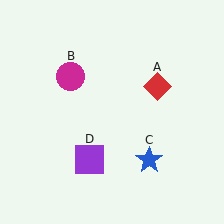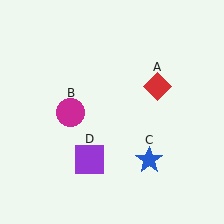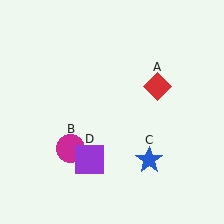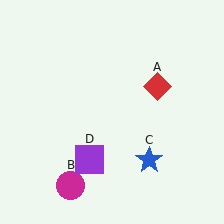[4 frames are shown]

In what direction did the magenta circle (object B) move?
The magenta circle (object B) moved down.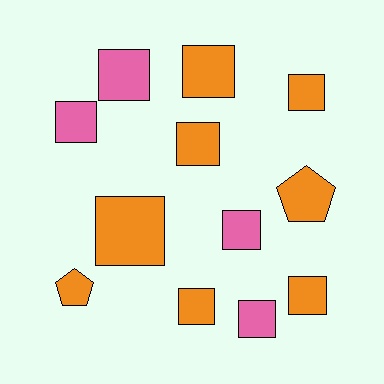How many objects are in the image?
There are 12 objects.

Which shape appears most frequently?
Square, with 10 objects.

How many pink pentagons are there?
There are no pink pentagons.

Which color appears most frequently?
Orange, with 8 objects.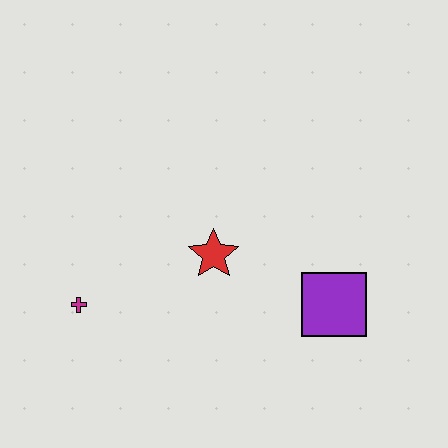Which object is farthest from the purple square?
The magenta cross is farthest from the purple square.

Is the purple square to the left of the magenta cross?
No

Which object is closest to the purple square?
The red star is closest to the purple square.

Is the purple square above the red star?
No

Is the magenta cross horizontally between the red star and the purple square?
No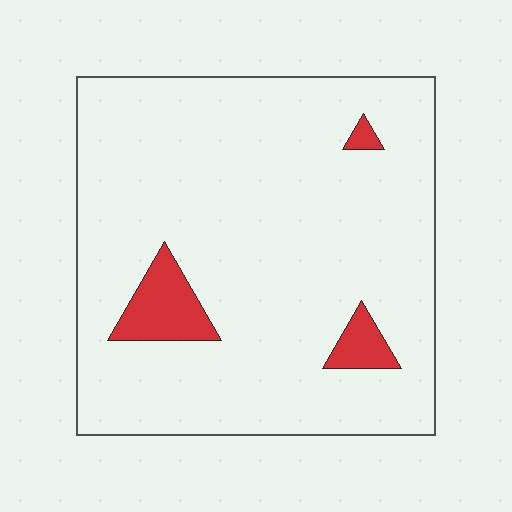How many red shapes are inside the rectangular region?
3.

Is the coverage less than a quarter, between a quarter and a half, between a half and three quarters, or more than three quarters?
Less than a quarter.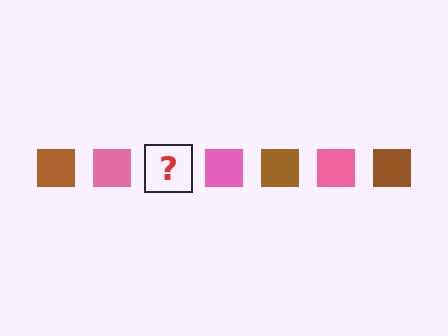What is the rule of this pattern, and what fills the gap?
The rule is that the pattern cycles through brown, pink squares. The gap should be filled with a brown square.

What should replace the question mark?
The question mark should be replaced with a brown square.